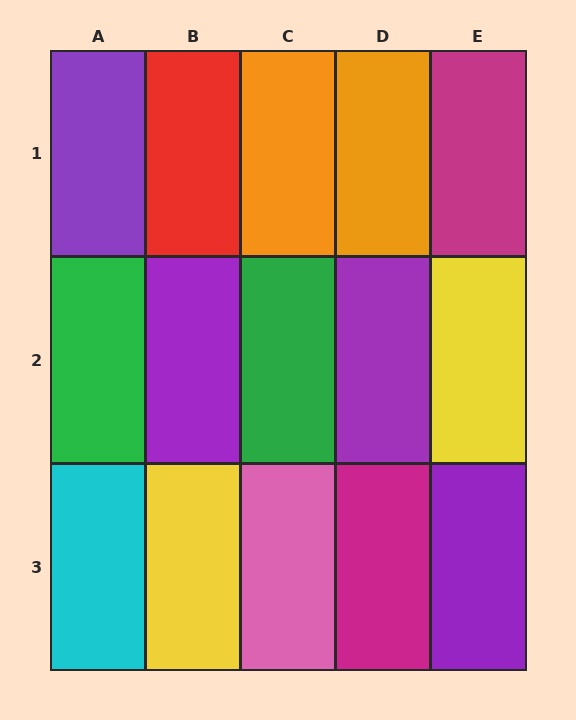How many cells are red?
1 cell is red.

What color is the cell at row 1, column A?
Purple.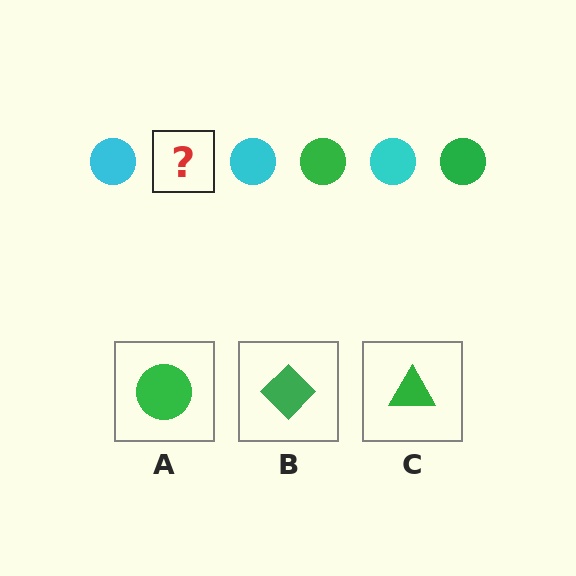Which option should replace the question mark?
Option A.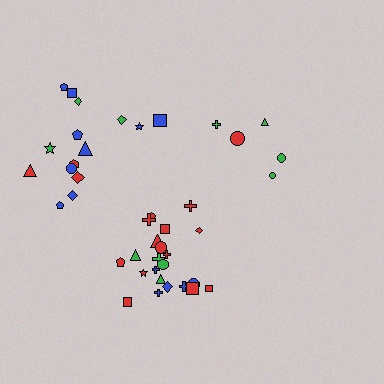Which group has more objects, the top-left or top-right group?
The top-left group.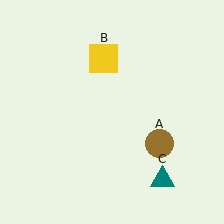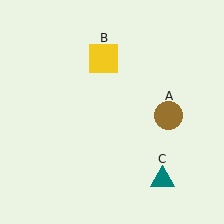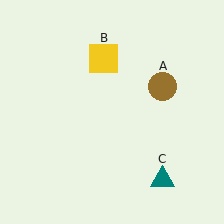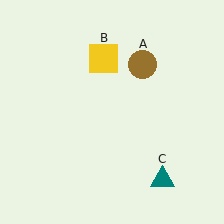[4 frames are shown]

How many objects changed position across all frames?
1 object changed position: brown circle (object A).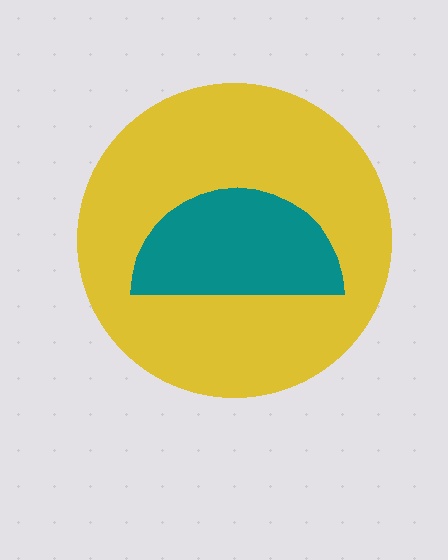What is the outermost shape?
The yellow circle.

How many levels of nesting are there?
2.